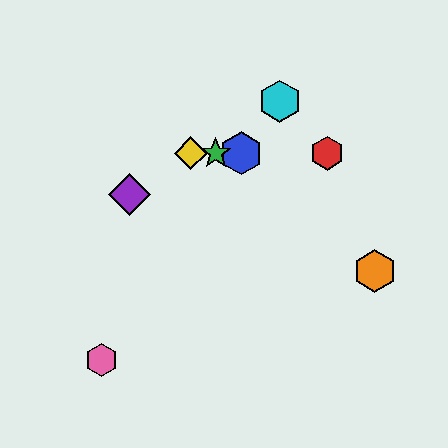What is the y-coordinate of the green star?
The green star is at y≈153.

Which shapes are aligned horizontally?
The red hexagon, the blue hexagon, the green star, the yellow diamond are aligned horizontally.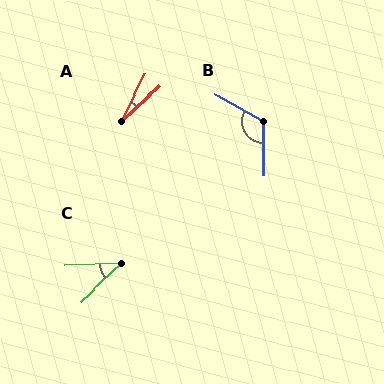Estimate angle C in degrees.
Approximately 41 degrees.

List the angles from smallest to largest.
A (21°), C (41°), B (120°).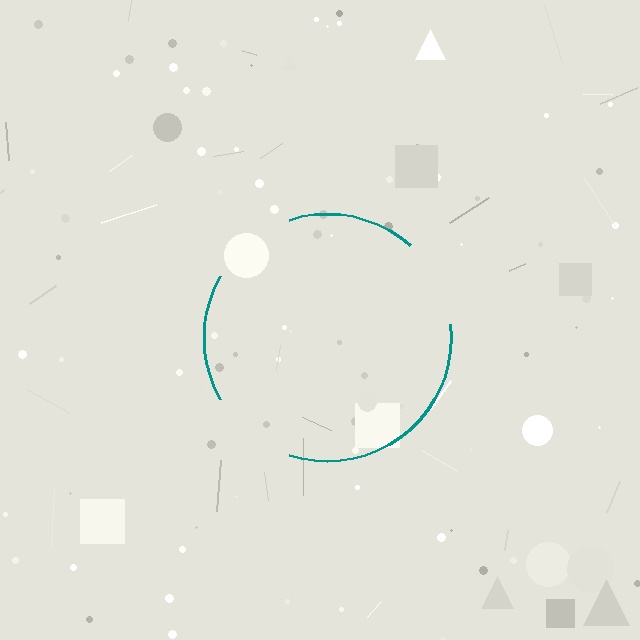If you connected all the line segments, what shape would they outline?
They would outline a circle.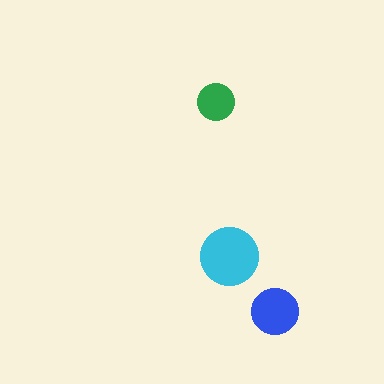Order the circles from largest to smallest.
the cyan one, the blue one, the green one.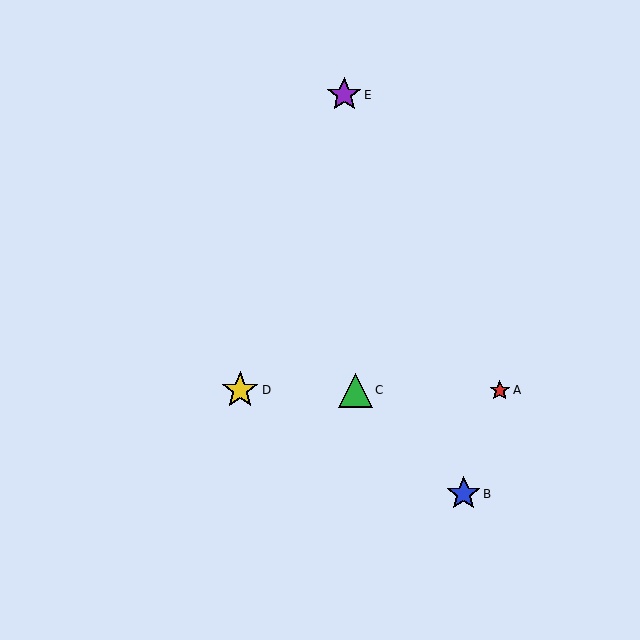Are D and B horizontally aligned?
No, D is at y≈390 and B is at y≈494.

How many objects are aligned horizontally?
3 objects (A, C, D) are aligned horizontally.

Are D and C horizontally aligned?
Yes, both are at y≈390.